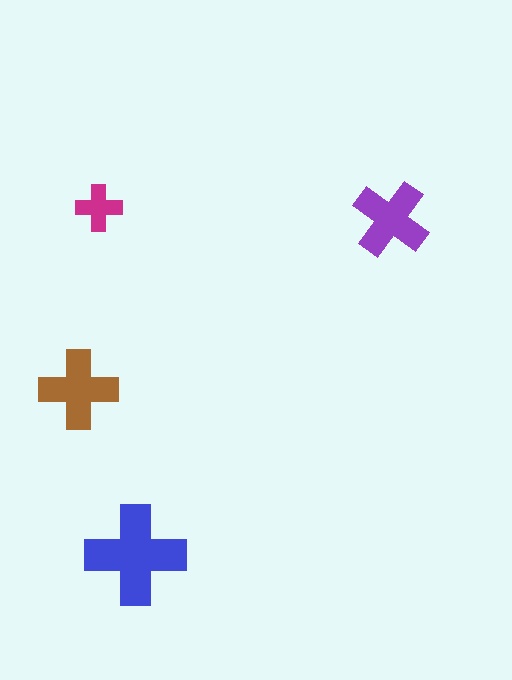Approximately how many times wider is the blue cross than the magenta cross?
About 2 times wider.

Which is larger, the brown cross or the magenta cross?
The brown one.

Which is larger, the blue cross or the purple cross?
The blue one.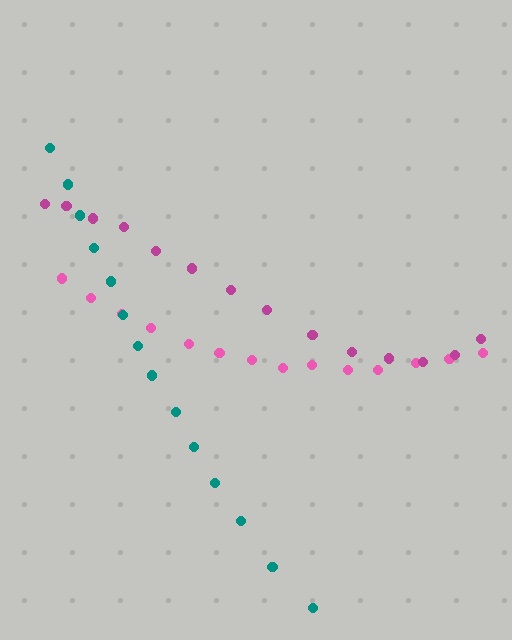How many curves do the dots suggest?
There are 3 distinct paths.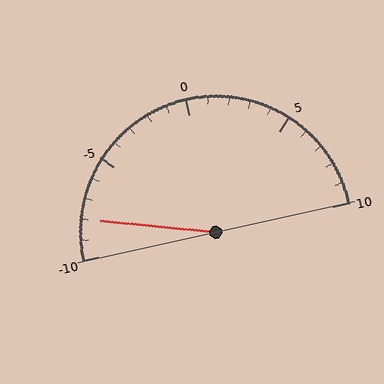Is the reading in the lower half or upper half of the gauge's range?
The reading is in the lower half of the range (-10 to 10).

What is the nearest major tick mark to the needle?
The nearest major tick mark is -10.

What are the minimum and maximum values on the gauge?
The gauge ranges from -10 to 10.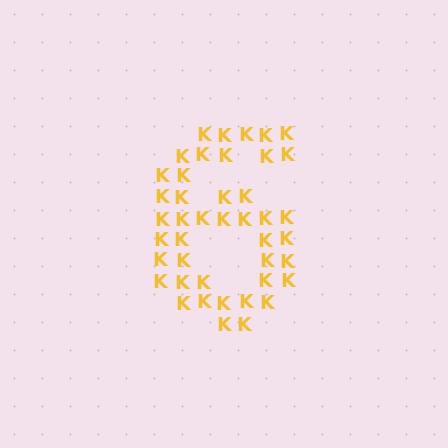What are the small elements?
The small elements are letter K's.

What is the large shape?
The large shape is the digit 6.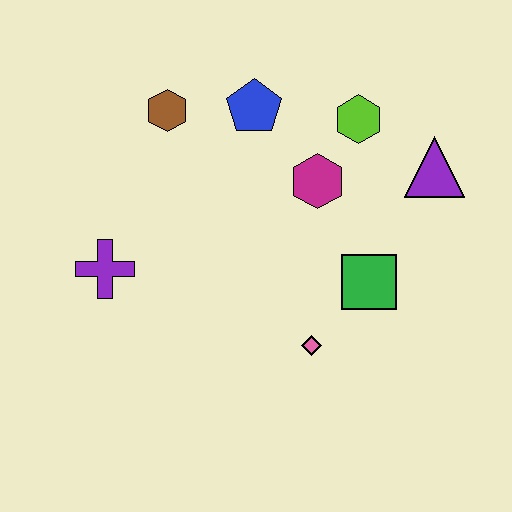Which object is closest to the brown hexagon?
The blue pentagon is closest to the brown hexagon.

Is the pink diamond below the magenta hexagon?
Yes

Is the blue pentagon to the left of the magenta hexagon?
Yes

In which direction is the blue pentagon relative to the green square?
The blue pentagon is above the green square.